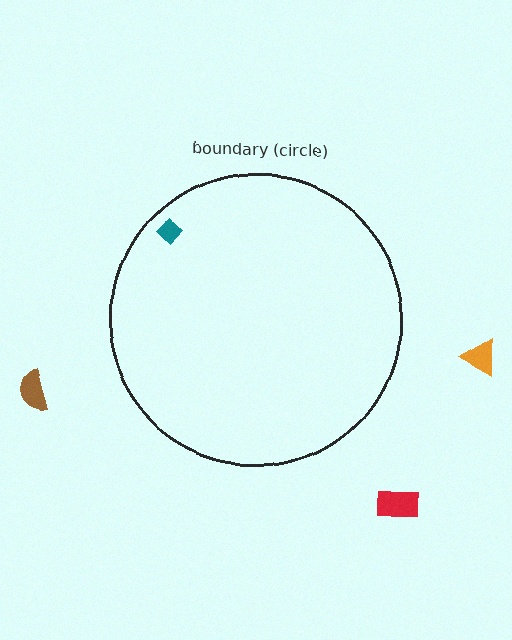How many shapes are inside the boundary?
1 inside, 3 outside.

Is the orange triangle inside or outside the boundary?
Outside.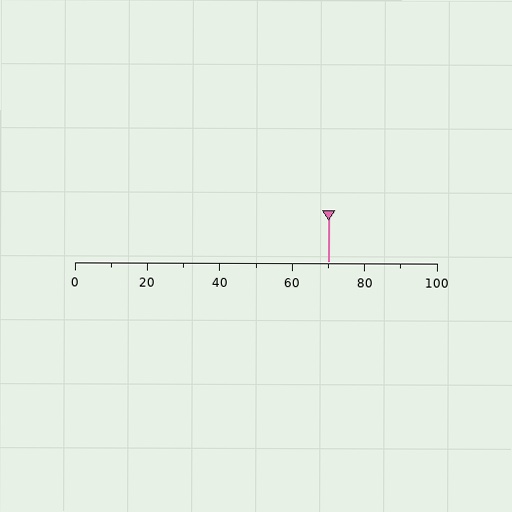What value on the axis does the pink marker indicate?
The marker indicates approximately 70.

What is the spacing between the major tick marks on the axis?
The major ticks are spaced 20 apart.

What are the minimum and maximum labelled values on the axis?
The axis runs from 0 to 100.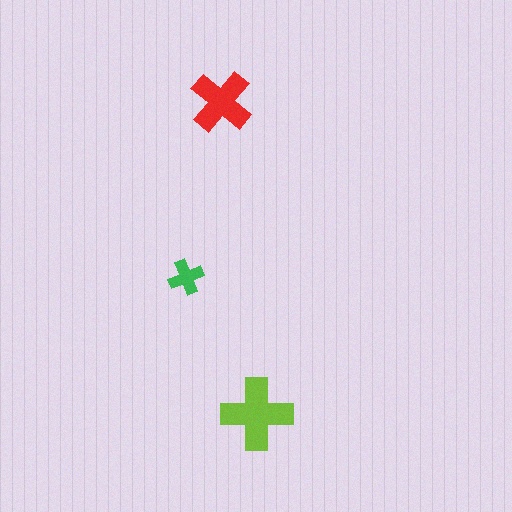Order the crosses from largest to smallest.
the lime one, the red one, the green one.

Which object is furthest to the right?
The lime cross is rightmost.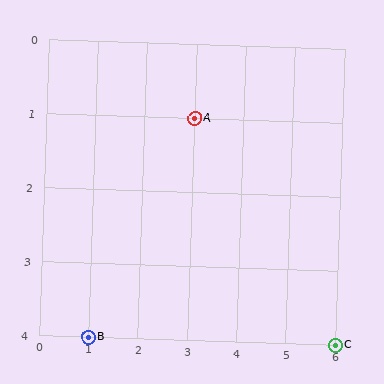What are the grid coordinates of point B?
Point B is at grid coordinates (1, 4).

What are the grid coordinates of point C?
Point C is at grid coordinates (6, 4).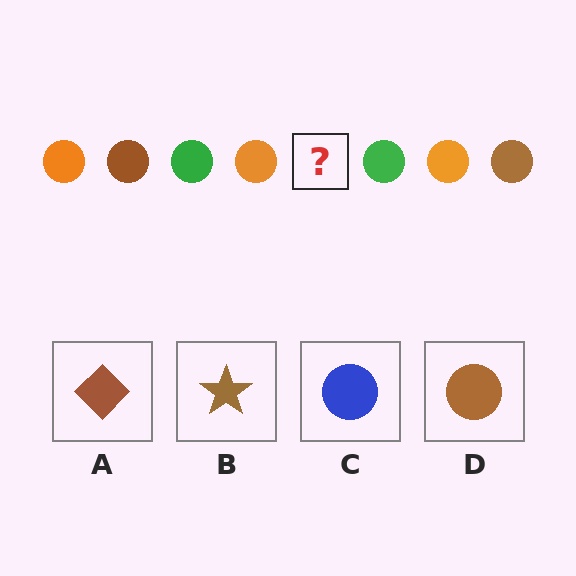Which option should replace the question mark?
Option D.